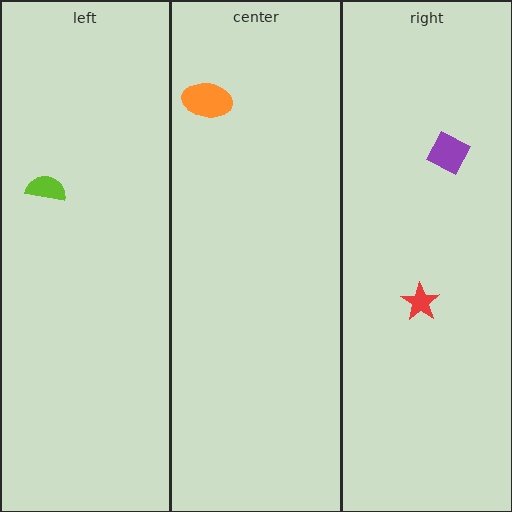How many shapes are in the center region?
1.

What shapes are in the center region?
The orange ellipse.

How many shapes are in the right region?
2.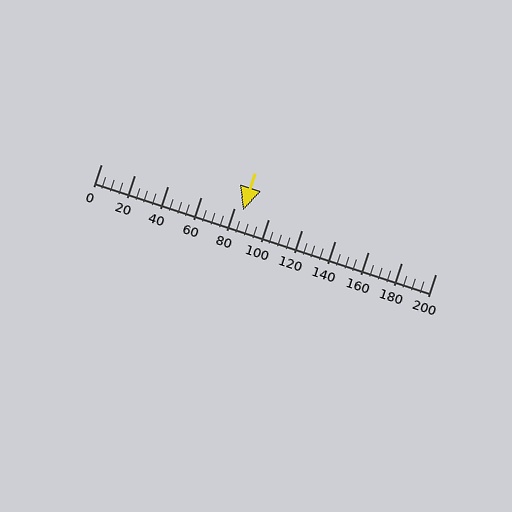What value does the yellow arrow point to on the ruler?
The yellow arrow points to approximately 85.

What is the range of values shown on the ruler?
The ruler shows values from 0 to 200.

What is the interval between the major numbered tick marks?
The major tick marks are spaced 20 units apart.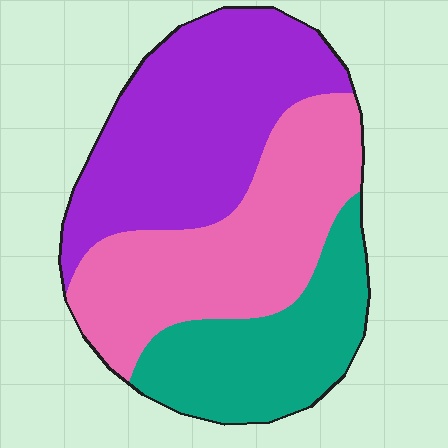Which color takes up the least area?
Teal, at roughly 25%.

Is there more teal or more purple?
Purple.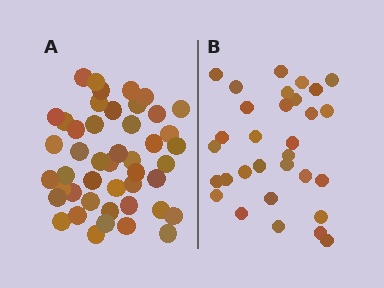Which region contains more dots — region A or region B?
Region A (the left region) has more dots.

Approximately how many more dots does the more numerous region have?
Region A has approximately 15 more dots than region B.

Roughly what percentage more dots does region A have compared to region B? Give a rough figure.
About 50% more.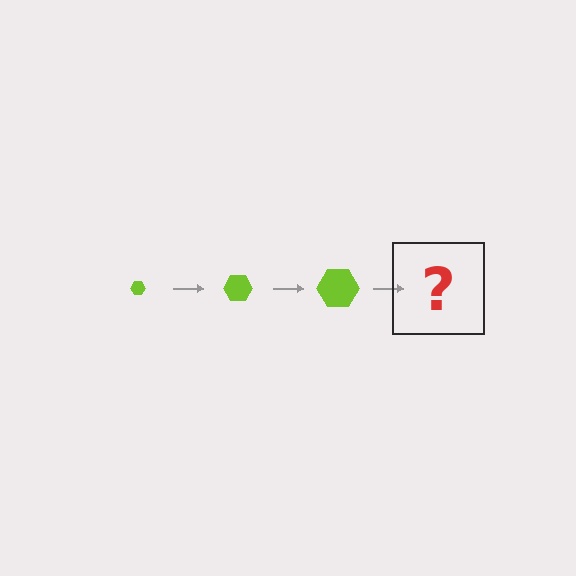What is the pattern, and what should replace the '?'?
The pattern is that the hexagon gets progressively larger each step. The '?' should be a lime hexagon, larger than the previous one.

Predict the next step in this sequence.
The next step is a lime hexagon, larger than the previous one.